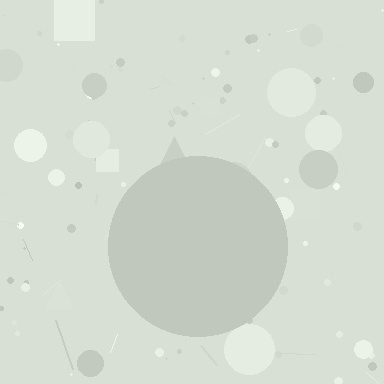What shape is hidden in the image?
A circle is hidden in the image.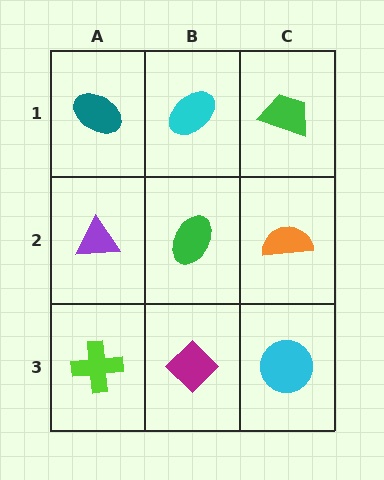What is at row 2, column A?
A purple triangle.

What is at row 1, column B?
A cyan ellipse.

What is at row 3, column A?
A lime cross.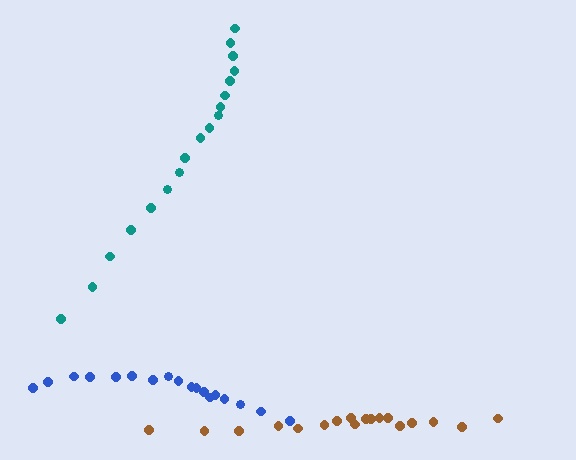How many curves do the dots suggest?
There are 3 distinct paths.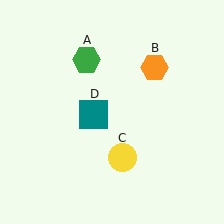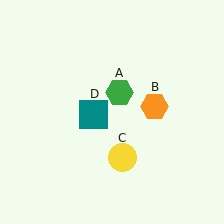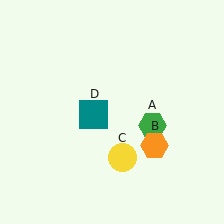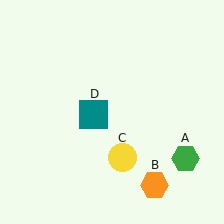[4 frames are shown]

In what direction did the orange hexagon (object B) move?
The orange hexagon (object B) moved down.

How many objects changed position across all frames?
2 objects changed position: green hexagon (object A), orange hexagon (object B).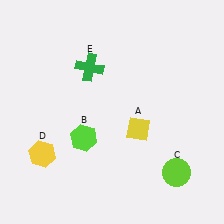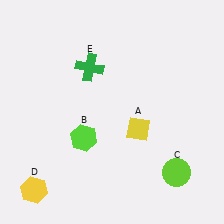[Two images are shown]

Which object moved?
The yellow hexagon (D) moved down.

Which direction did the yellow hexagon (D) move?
The yellow hexagon (D) moved down.